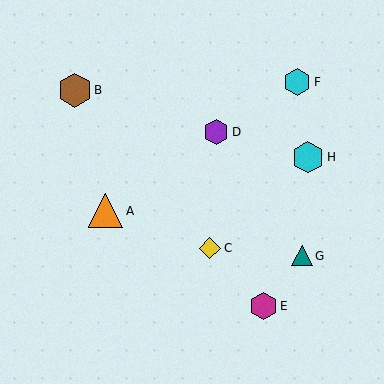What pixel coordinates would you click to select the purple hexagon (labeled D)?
Click at (216, 132) to select the purple hexagon D.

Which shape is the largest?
The orange triangle (labeled A) is the largest.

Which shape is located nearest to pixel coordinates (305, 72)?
The cyan hexagon (labeled F) at (297, 82) is nearest to that location.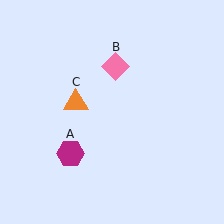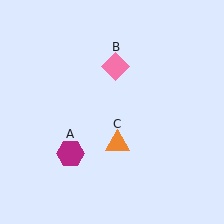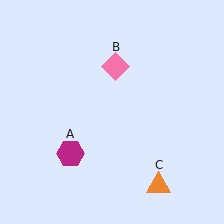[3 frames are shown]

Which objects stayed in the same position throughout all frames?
Magenta hexagon (object A) and pink diamond (object B) remained stationary.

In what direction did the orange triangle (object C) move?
The orange triangle (object C) moved down and to the right.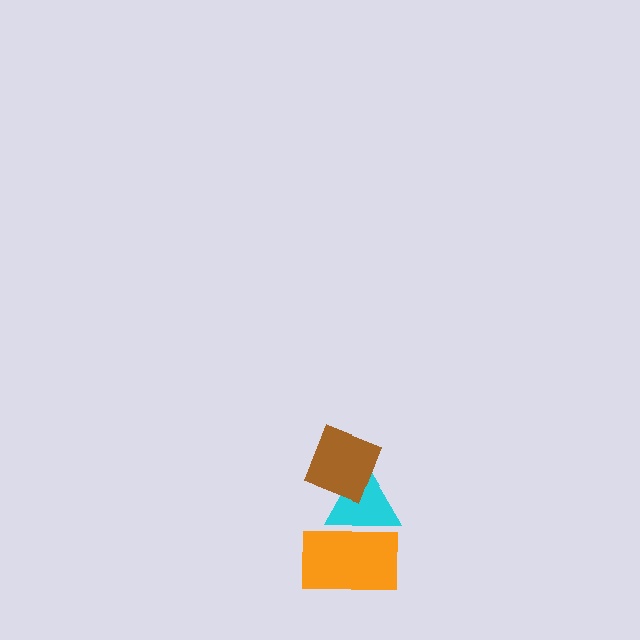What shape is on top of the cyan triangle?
The brown diamond is on top of the cyan triangle.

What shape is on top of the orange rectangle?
The cyan triangle is on top of the orange rectangle.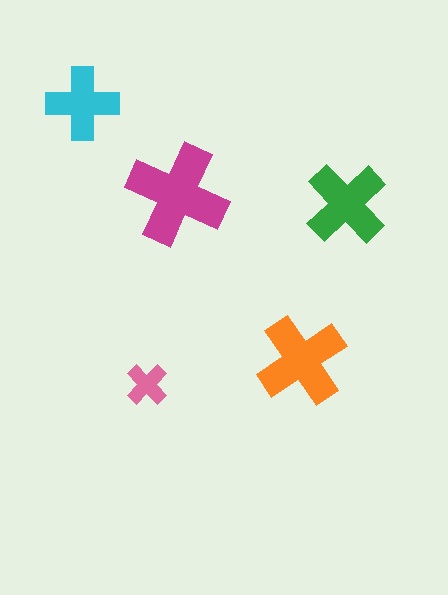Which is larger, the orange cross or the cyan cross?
The orange one.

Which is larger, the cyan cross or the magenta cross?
The magenta one.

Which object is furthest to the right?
The green cross is rightmost.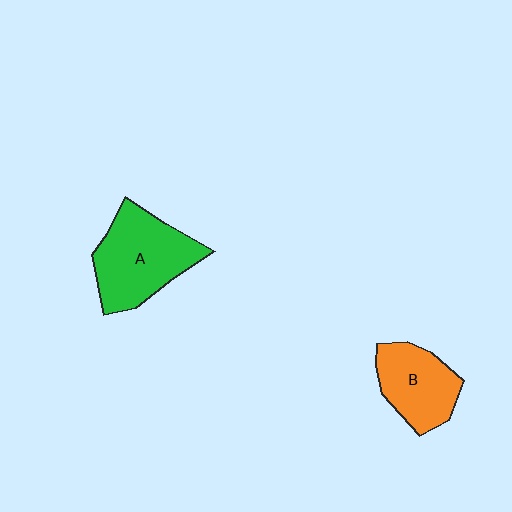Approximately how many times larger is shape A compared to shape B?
Approximately 1.4 times.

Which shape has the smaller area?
Shape B (orange).